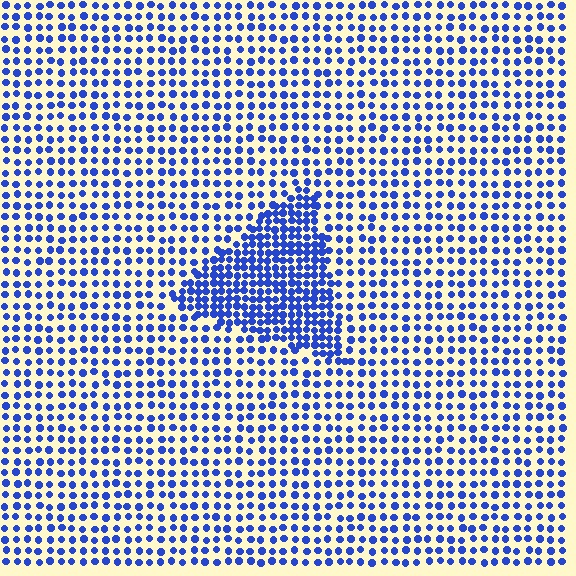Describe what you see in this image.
The image contains small blue elements arranged at two different densities. A triangle-shaped region is visible where the elements are more densely packed than the surrounding area.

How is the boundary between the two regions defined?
The boundary is defined by a change in element density (approximately 2.1x ratio). All elements are the same color, size, and shape.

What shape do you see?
I see a triangle.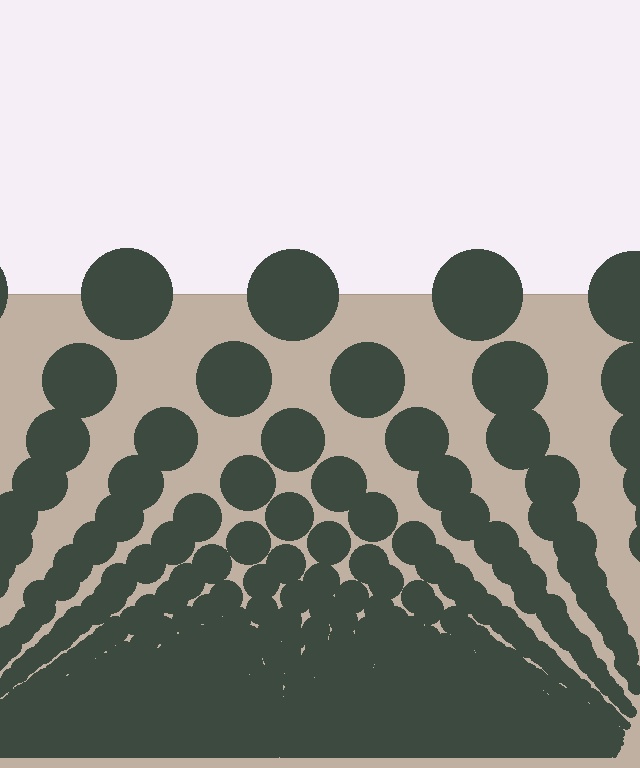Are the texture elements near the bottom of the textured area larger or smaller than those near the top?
Smaller. The gradient is inverted — elements near the bottom are smaller and denser.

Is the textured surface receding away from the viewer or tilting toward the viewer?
The surface appears to tilt toward the viewer. Texture elements get larger and sparser toward the top.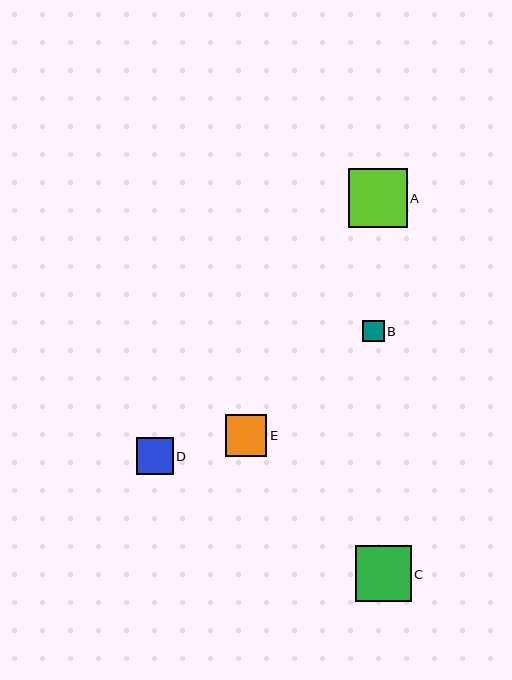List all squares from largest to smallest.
From largest to smallest: A, C, E, D, B.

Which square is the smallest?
Square B is the smallest with a size of approximately 22 pixels.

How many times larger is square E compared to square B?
Square E is approximately 1.9 times the size of square B.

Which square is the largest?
Square A is the largest with a size of approximately 59 pixels.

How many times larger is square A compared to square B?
Square A is approximately 2.7 times the size of square B.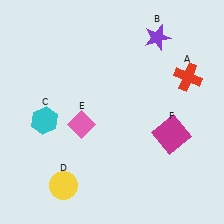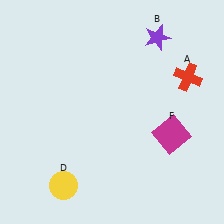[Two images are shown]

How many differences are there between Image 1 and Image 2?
There are 2 differences between the two images.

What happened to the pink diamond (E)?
The pink diamond (E) was removed in Image 2. It was in the bottom-left area of Image 1.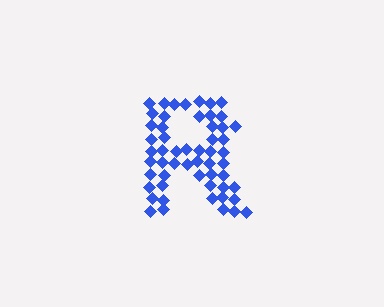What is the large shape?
The large shape is the letter R.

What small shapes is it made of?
It is made of small diamonds.